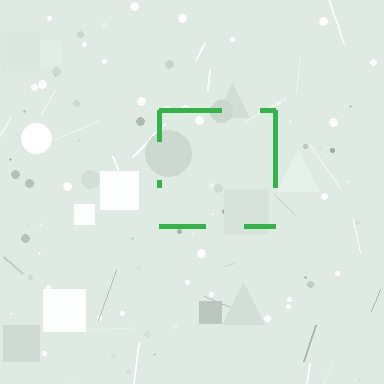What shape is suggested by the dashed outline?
The dashed outline suggests a square.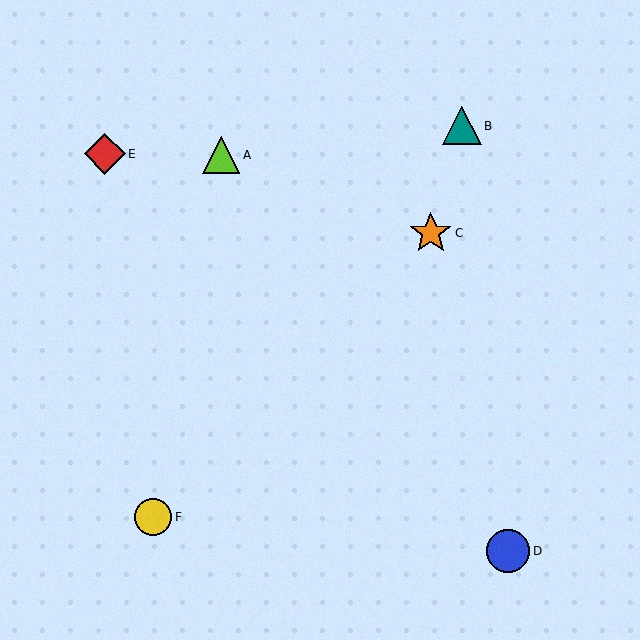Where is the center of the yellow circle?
The center of the yellow circle is at (153, 517).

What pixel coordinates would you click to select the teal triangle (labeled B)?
Click at (462, 126) to select the teal triangle B.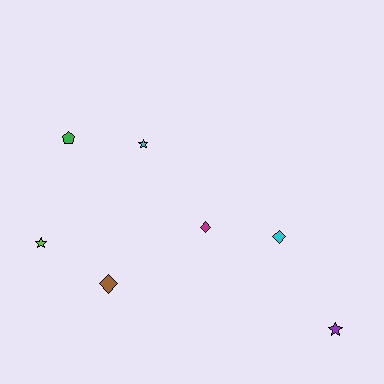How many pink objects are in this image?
There are no pink objects.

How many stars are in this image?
There are 3 stars.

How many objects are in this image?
There are 7 objects.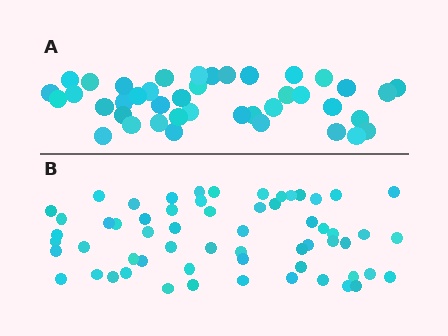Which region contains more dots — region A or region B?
Region B (the bottom region) has more dots.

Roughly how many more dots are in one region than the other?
Region B has approximately 20 more dots than region A.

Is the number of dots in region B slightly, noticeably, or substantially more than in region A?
Region B has substantially more. The ratio is roughly 1.5 to 1.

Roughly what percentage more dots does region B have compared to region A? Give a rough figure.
About 45% more.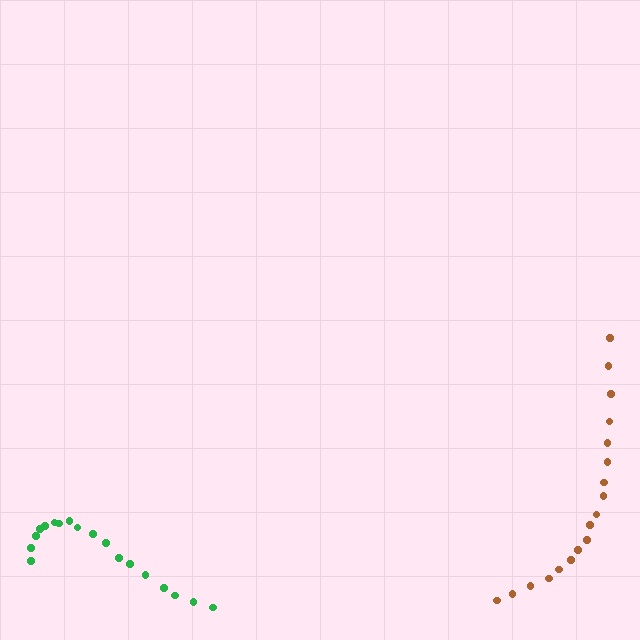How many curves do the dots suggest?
There are 2 distinct paths.